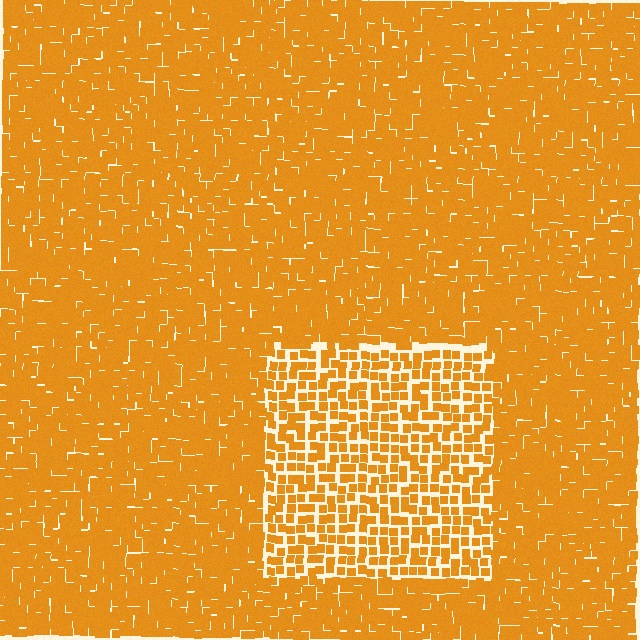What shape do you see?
I see a rectangle.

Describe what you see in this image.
The image contains small orange elements arranged at two different densities. A rectangle-shaped region is visible where the elements are less densely packed than the surrounding area.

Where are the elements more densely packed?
The elements are more densely packed outside the rectangle boundary.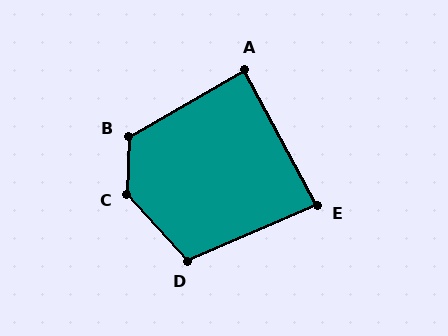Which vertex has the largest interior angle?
C, at approximately 137 degrees.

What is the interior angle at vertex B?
Approximately 121 degrees (obtuse).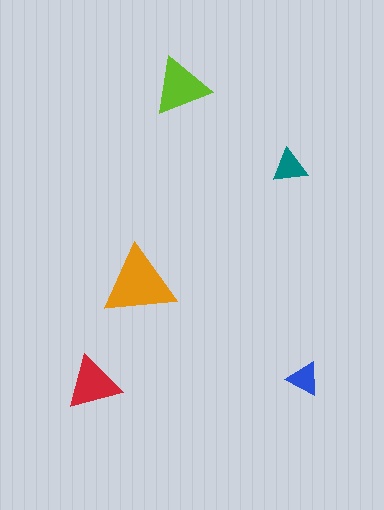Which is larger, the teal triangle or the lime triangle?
The lime one.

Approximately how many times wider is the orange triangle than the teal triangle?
About 2 times wider.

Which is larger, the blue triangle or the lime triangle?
The lime one.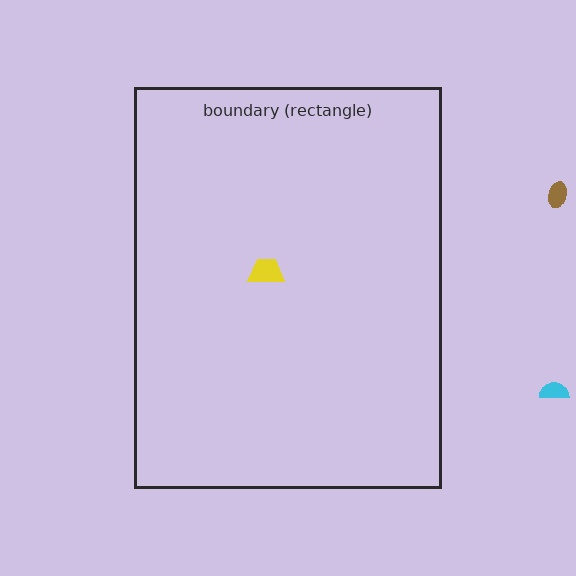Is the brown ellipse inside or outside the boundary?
Outside.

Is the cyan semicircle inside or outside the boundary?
Outside.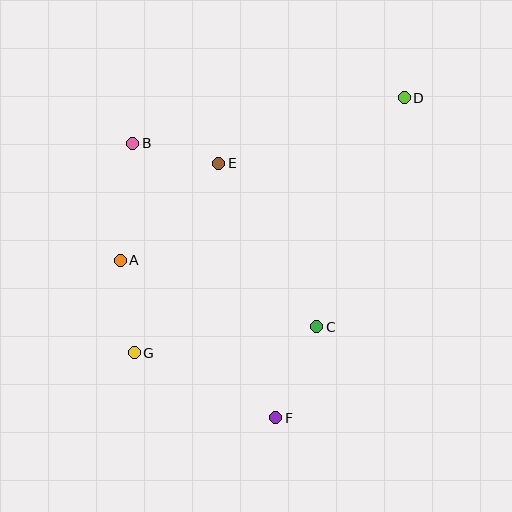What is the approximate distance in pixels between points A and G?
The distance between A and G is approximately 94 pixels.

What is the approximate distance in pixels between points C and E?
The distance between C and E is approximately 191 pixels.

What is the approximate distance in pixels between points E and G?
The distance between E and G is approximately 208 pixels.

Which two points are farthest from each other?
Points D and G are farthest from each other.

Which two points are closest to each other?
Points B and E are closest to each other.